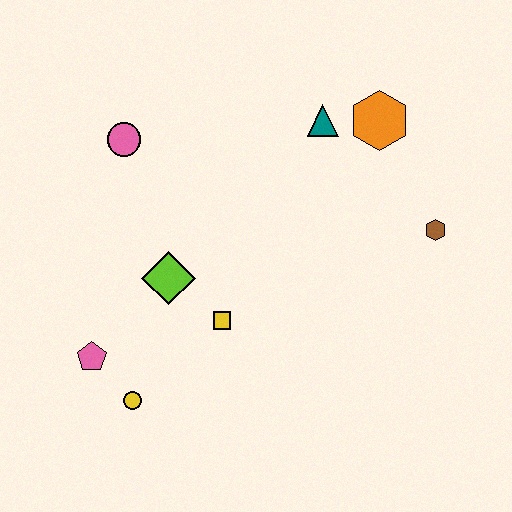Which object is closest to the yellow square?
The lime diamond is closest to the yellow square.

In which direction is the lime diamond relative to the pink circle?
The lime diamond is below the pink circle.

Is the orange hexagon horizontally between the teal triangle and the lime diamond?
No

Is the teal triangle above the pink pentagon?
Yes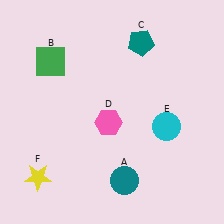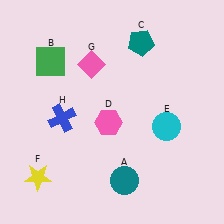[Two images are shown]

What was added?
A pink diamond (G), a blue cross (H) were added in Image 2.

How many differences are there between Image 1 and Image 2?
There are 2 differences between the two images.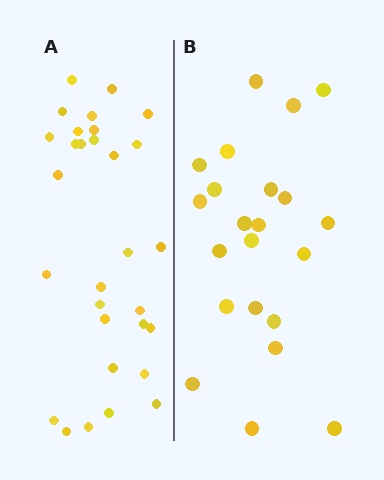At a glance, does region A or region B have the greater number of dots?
Region A (the left region) has more dots.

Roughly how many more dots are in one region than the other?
Region A has roughly 8 or so more dots than region B.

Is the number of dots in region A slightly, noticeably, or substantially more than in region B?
Region A has noticeably more, but not dramatically so. The ratio is roughly 1.4 to 1.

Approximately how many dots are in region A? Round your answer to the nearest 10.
About 30 dots.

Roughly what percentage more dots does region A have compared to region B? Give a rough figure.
About 35% more.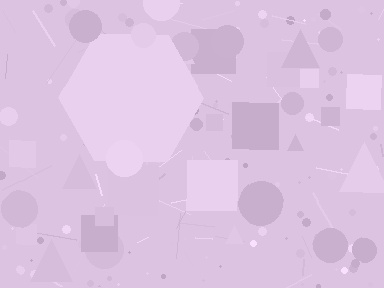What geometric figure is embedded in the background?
A hexagon is embedded in the background.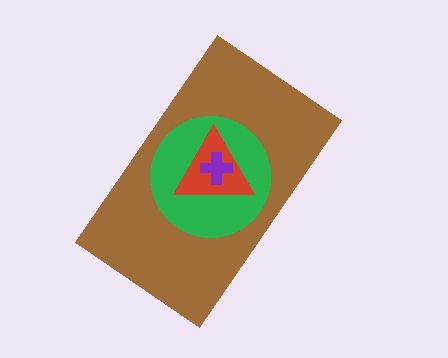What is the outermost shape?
The brown rectangle.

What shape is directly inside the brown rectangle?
The green circle.